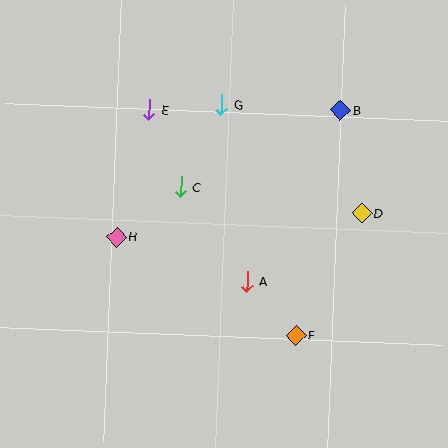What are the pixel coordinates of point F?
Point F is at (296, 335).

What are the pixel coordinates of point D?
Point D is at (362, 213).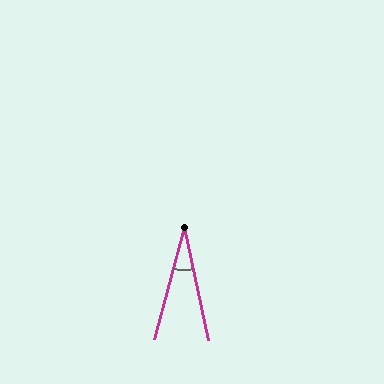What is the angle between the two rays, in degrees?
Approximately 27 degrees.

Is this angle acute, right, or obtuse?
It is acute.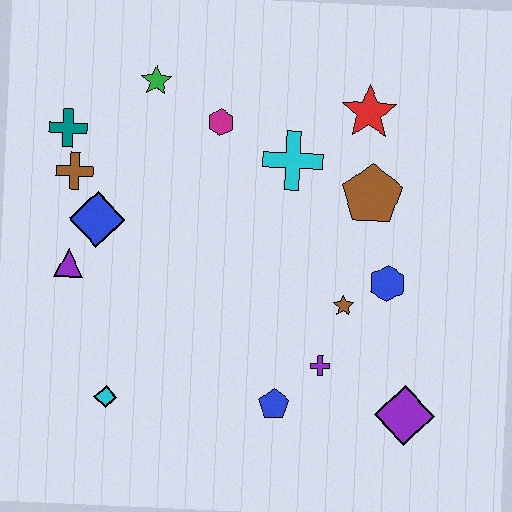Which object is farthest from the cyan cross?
The cyan diamond is farthest from the cyan cross.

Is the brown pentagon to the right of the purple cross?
Yes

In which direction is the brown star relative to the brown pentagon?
The brown star is below the brown pentagon.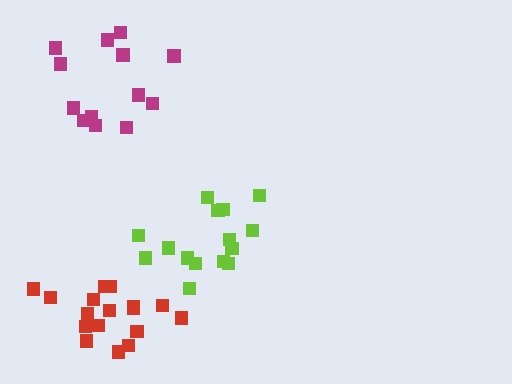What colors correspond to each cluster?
The clusters are colored: magenta, lime, red.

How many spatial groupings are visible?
There are 3 spatial groupings.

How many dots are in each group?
Group 1: 13 dots, Group 2: 15 dots, Group 3: 17 dots (45 total).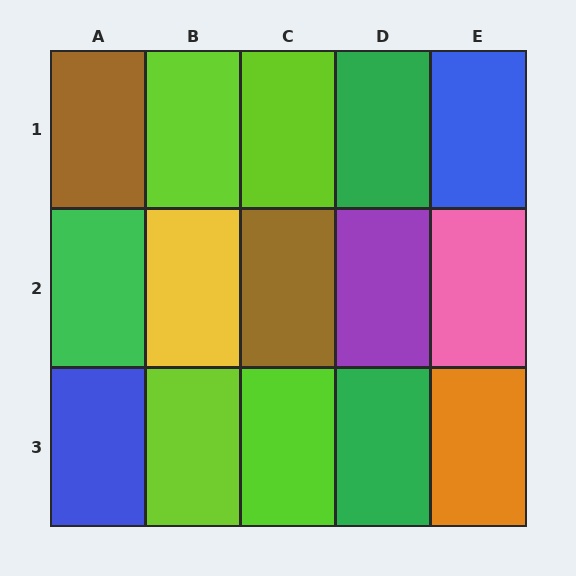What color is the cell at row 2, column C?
Brown.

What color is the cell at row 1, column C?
Lime.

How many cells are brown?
2 cells are brown.